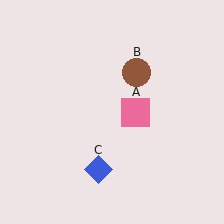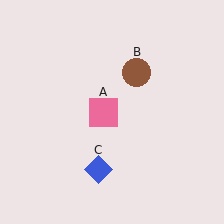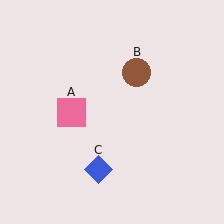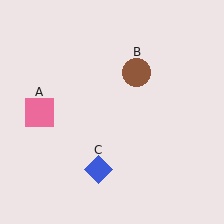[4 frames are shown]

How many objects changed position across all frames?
1 object changed position: pink square (object A).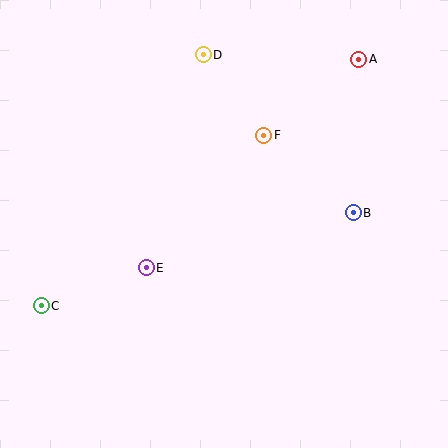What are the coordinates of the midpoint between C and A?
The midpoint between C and A is at (200, 183).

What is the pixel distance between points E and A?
The distance between E and A is 298 pixels.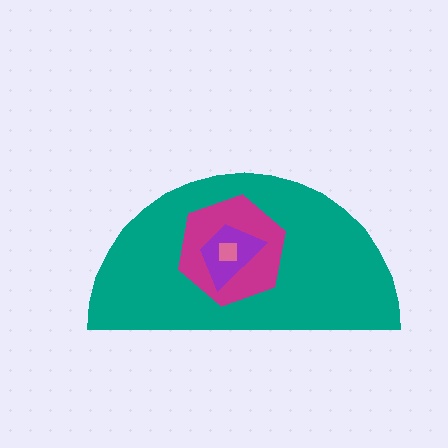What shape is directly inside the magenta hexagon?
The purple trapezoid.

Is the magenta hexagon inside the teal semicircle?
Yes.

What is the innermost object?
The pink square.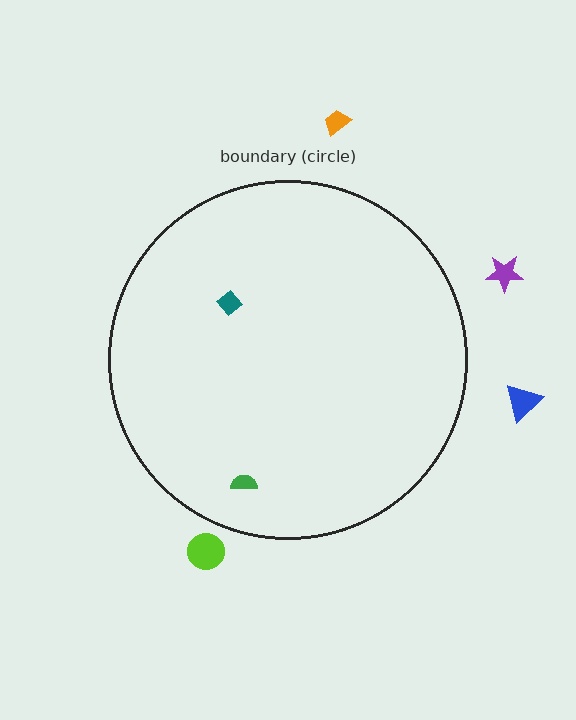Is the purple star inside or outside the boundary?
Outside.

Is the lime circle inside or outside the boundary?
Outside.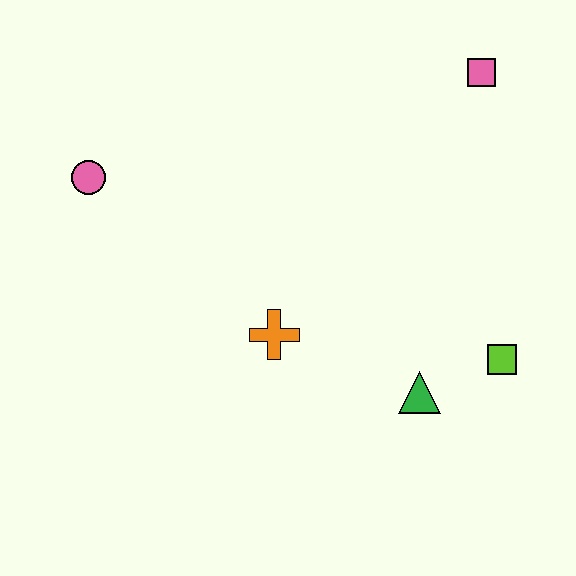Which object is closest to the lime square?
The green triangle is closest to the lime square.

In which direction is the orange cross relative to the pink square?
The orange cross is below the pink square.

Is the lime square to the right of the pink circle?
Yes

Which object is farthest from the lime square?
The pink circle is farthest from the lime square.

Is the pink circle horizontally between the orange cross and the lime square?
No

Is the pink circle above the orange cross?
Yes